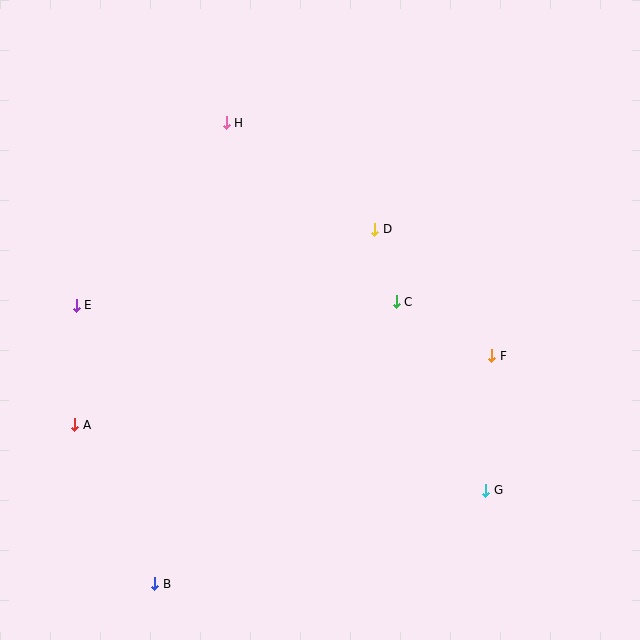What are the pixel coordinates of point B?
Point B is at (155, 584).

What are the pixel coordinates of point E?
Point E is at (76, 305).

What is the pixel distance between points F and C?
The distance between F and C is 110 pixels.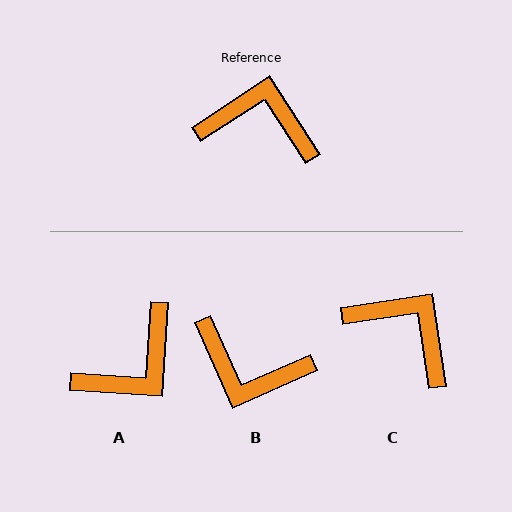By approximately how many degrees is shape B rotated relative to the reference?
Approximately 171 degrees counter-clockwise.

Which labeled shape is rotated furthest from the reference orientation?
B, about 171 degrees away.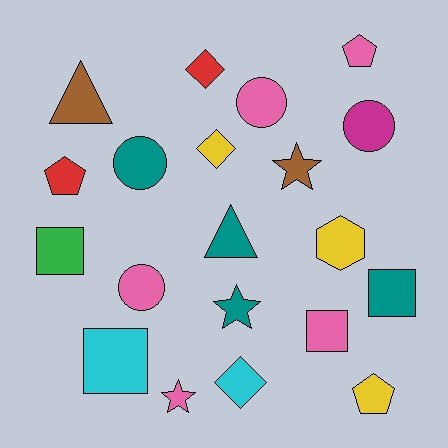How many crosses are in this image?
There are no crosses.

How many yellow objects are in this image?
There are 3 yellow objects.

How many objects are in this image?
There are 20 objects.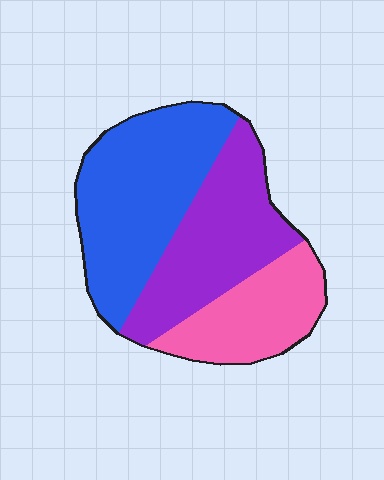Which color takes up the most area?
Blue, at roughly 40%.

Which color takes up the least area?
Pink, at roughly 25%.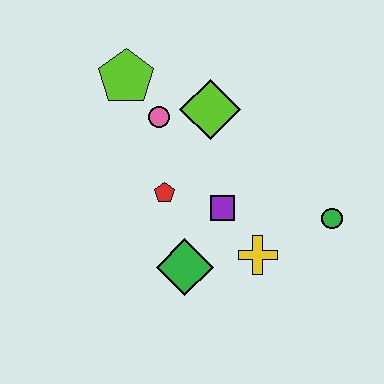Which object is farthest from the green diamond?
The lime pentagon is farthest from the green diamond.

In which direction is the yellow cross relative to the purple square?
The yellow cross is below the purple square.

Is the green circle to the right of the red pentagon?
Yes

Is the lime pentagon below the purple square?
No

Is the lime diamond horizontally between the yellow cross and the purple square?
No